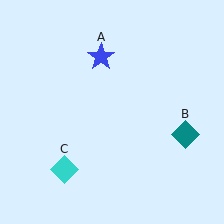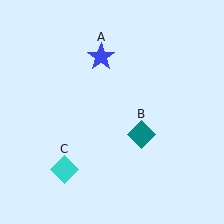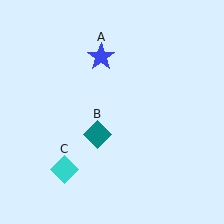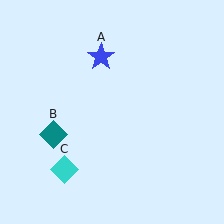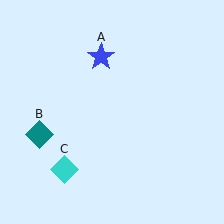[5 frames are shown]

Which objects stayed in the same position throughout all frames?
Blue star (object A) and cyan diamond (object C) remained stationary.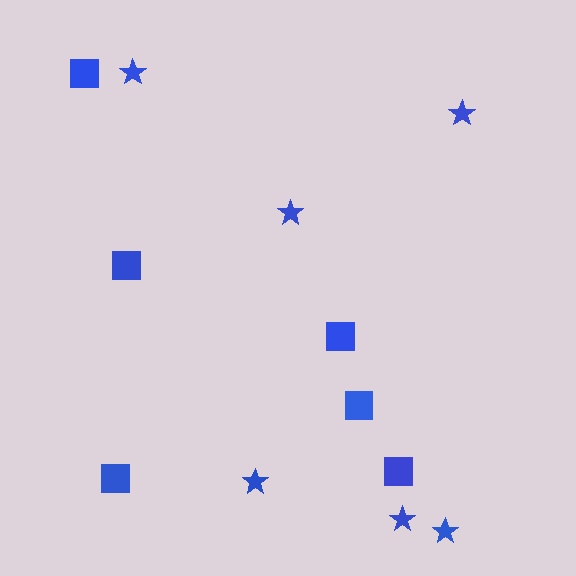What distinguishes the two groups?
There are 2 groups: one group of stars (6) and one group of squares (6).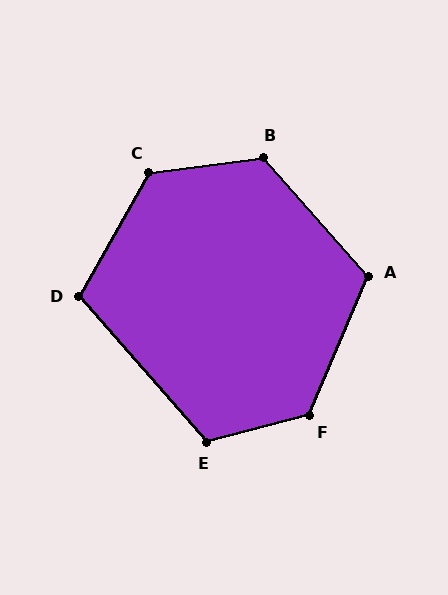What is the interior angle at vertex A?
Approximately 116 degrees (obtuse).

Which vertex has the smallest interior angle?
D, at approximately 109 degrees.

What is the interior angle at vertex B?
Approximately 123 degrees (obtuse).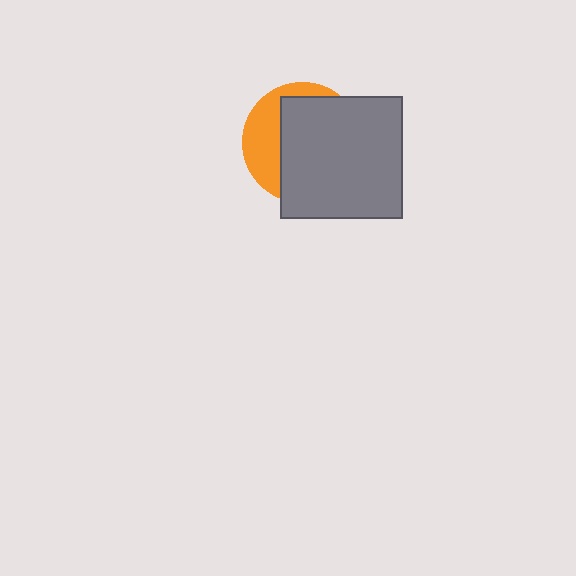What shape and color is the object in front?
The object in front is a gray square.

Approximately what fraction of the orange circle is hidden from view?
Roughly 68% of the orange circle is hidden behind the gray square.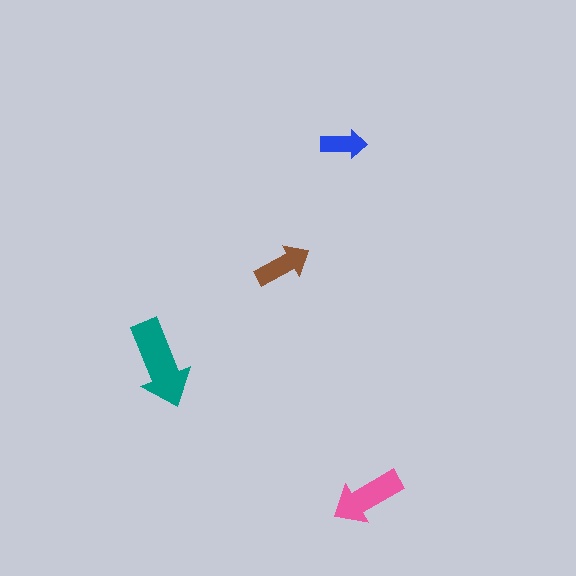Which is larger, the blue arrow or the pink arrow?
The pink one.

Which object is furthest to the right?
The pink arrow is rightmost.